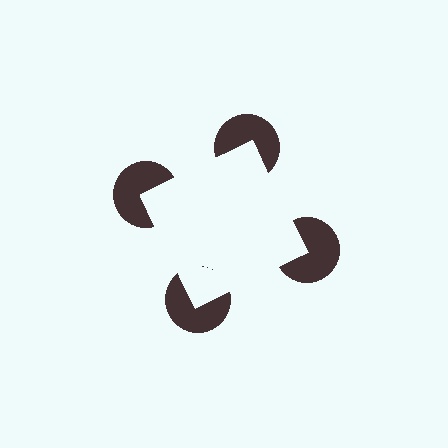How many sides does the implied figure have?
4 sides.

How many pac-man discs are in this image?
There are 4 — one at each vertex of the illusory square.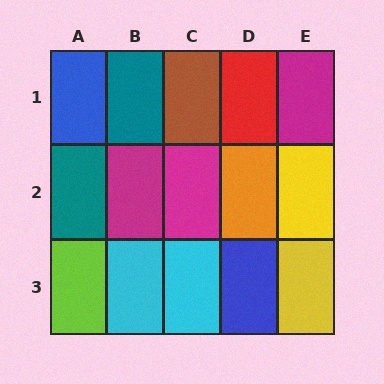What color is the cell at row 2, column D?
Orange.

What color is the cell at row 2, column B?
Magenta.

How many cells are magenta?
3 cells are magenta.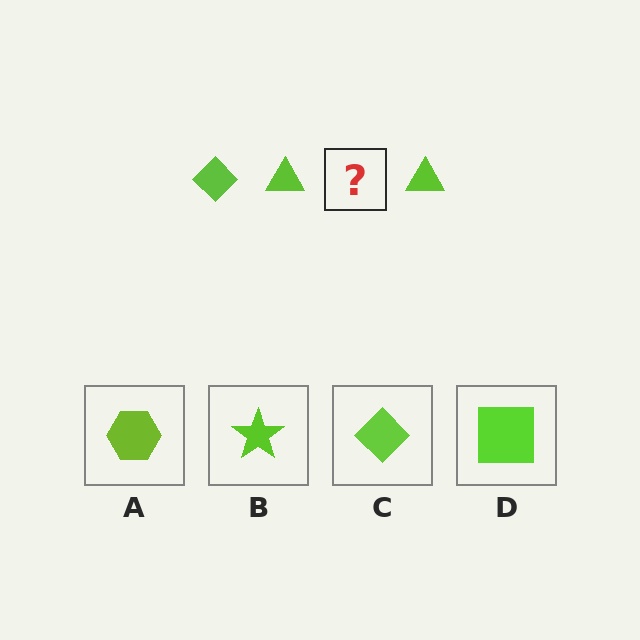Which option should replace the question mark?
Option C.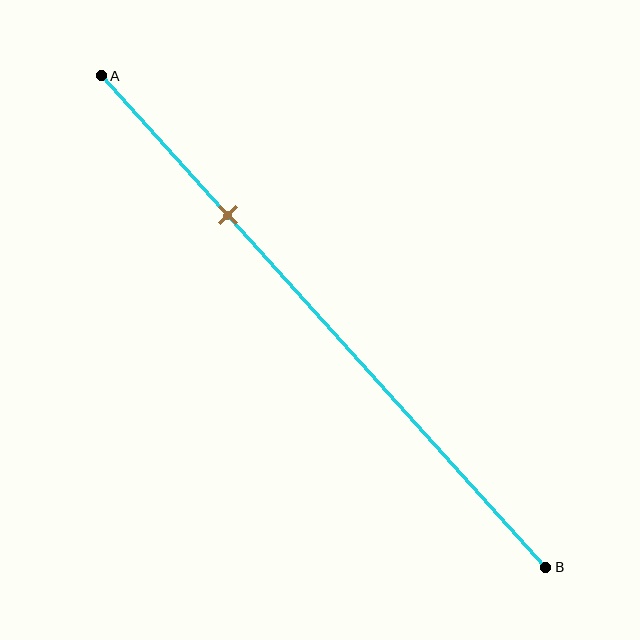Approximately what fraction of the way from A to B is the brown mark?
The brown mark is approximately 30% of the way from A to B.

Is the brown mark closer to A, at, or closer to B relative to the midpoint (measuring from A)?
The brown mark is closer to point A than the midpoint of segment AB.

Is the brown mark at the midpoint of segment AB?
No, the mark is at about 30% from A, not at the 50% midpoint.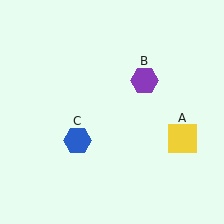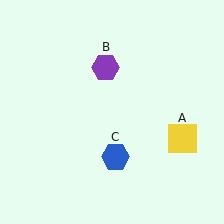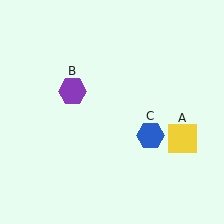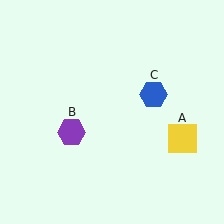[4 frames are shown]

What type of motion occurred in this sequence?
The purple hexagon (object B), blue hexagon (object C) rotated counterclockwise around the center of the scene.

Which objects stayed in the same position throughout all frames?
Yellow square (object A) remained stationary.